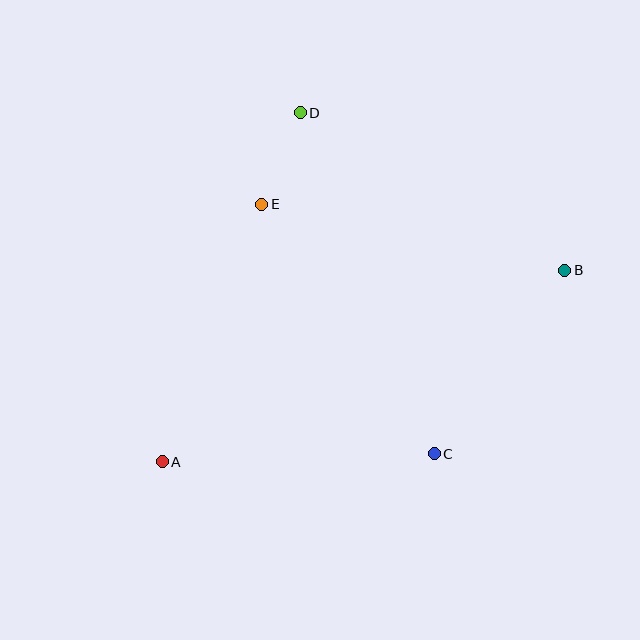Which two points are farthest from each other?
Points A and B are farthest from each other.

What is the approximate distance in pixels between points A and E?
The distance between A and E is approximately 276 pixels.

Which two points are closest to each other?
Points D and E are closest to each other.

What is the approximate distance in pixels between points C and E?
The distance between C and E is approximately 303 pixels.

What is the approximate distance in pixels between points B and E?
The distance between B and E is approximately 310 pixels.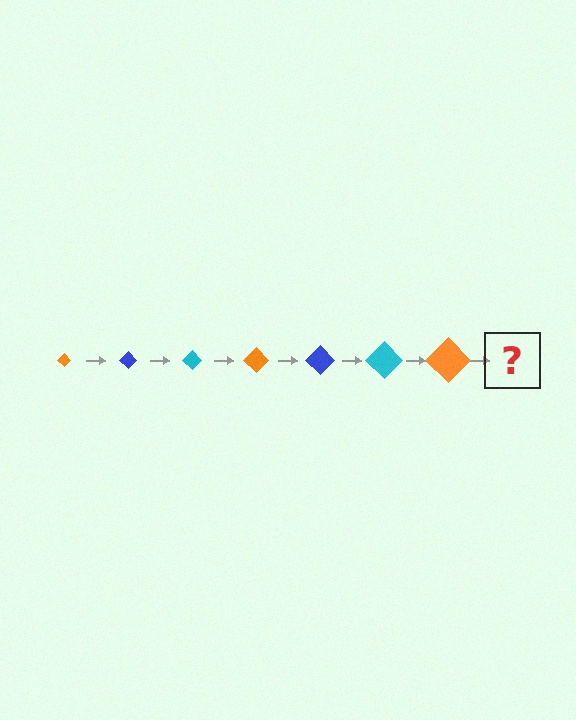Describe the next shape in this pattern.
It should be a blue diamond, larger than the previous one.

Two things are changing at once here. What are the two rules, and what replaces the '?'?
The two rules are that the diamond grows larger each step and the color cycles through orange, blue, and cyan. The '?' should be a blue diamond, larger than the previous one.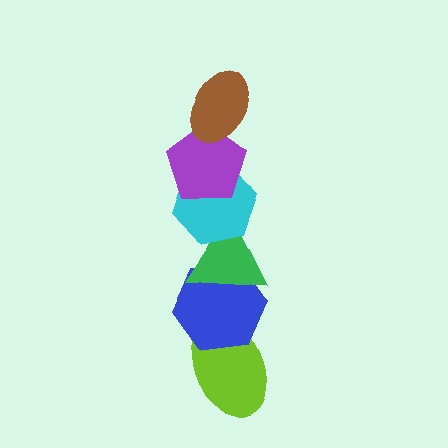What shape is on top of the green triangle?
The cyan hexagon is on top of the green triangle.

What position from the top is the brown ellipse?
The brown ellipse is 1st from the top.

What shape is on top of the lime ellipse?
The blue hexagon is on top of the lime ellipse.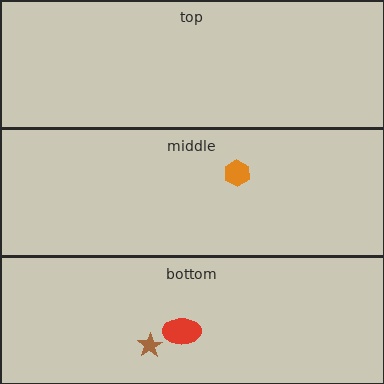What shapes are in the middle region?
The orange hexagon.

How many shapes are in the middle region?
1.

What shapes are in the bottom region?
The red ellipse, the brown star.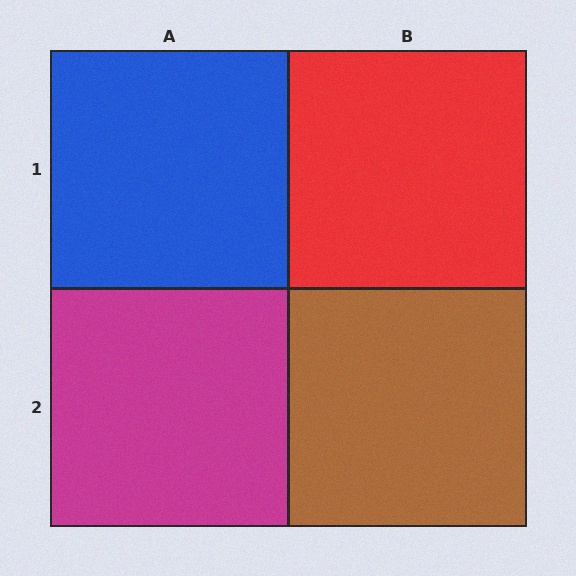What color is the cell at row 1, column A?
Blue.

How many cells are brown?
1 cell is brown.